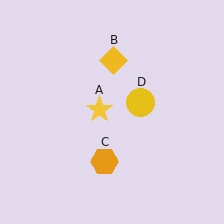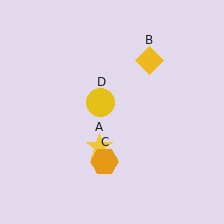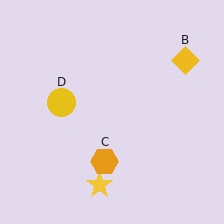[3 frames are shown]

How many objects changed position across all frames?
3 objects changed position: yellow star (object A), yellow diamond (object B), yellow circle (object D).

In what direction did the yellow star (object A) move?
The yellow star (object A) moved down.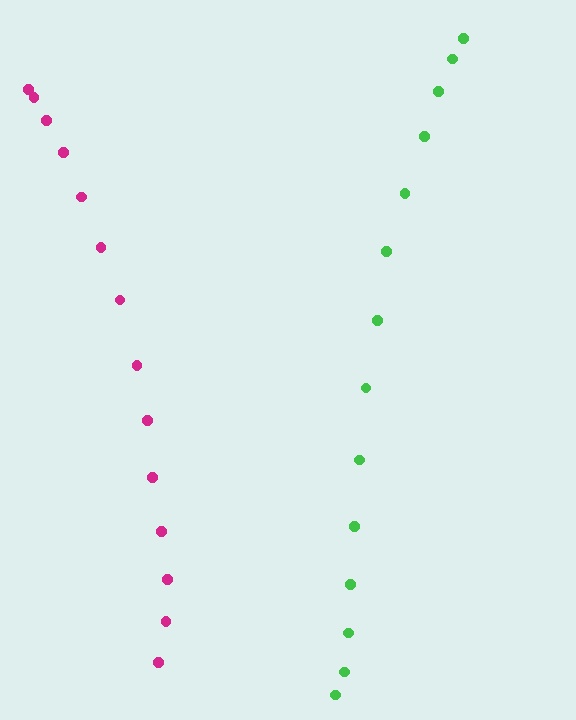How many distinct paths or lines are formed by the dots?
There are 2 distinct paths.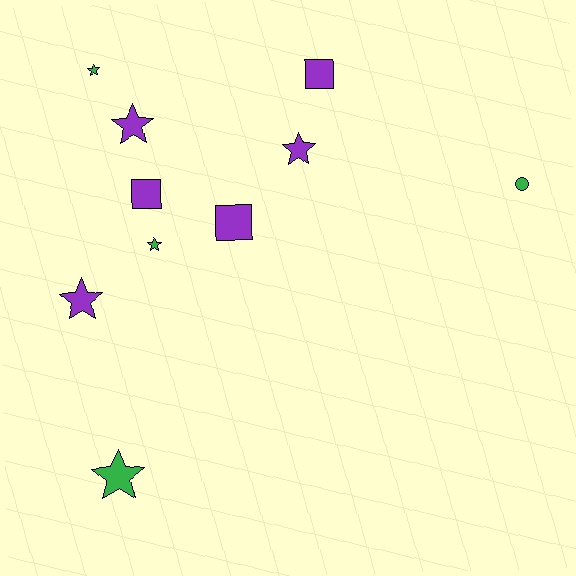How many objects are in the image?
There are 10 objects.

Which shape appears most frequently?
Star, with 6 objects.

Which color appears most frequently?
Purple, with 6 objects.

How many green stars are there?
There are 3 green stars.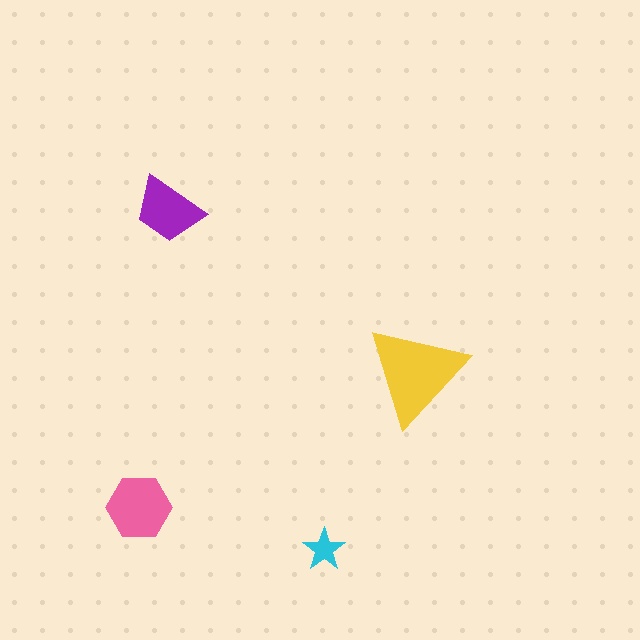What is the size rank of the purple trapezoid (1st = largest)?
3rd.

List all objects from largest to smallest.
The yellow triangle, the pink hexagon, the purple trapezoid, the cyan star.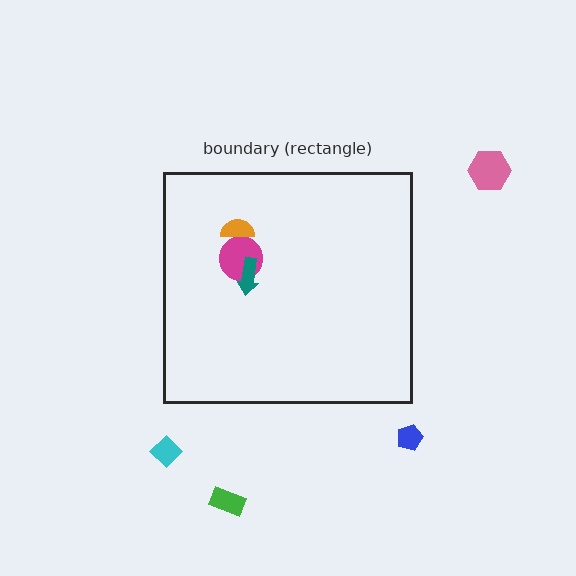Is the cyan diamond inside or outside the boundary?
Outside.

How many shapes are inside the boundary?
3 inside, 4 outside.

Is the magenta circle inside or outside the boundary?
Inside.